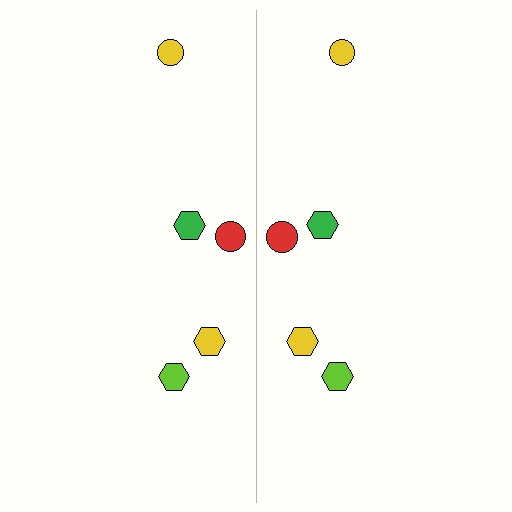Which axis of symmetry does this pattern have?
The pattern has a vertical axis of symmetry running through the center of the image.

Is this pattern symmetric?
Yes, this pattern has bilateral (reflection) symmetry.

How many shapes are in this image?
There are 10 shapes in this image.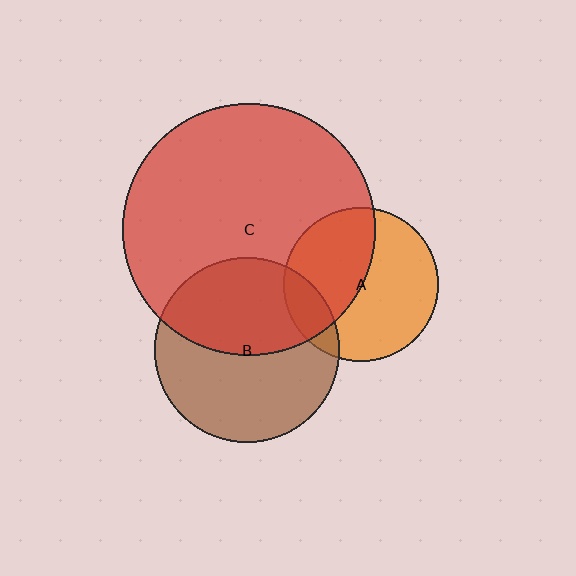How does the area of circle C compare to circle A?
Approximately 2.7 times.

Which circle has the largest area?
Circle C (red).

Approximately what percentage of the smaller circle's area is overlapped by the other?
Approximately 45%.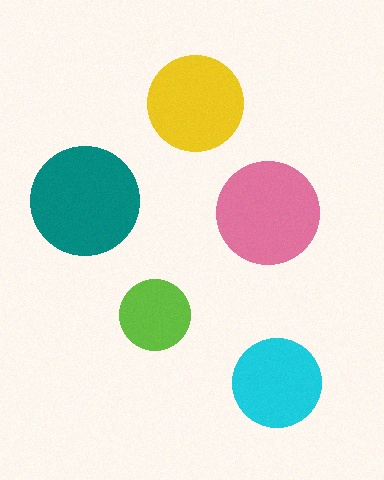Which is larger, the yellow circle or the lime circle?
The yellow one.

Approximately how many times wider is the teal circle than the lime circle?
About 1.5 times wider.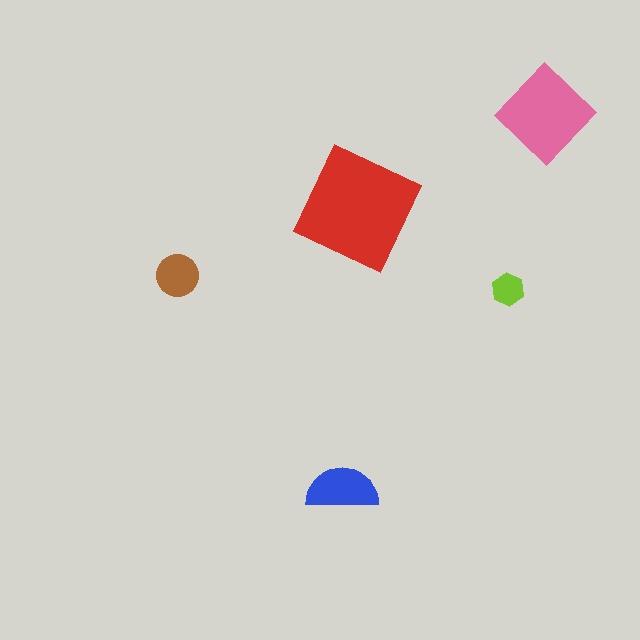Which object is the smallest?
The lime hexagon.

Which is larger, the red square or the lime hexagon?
The red square.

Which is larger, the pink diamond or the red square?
The red square.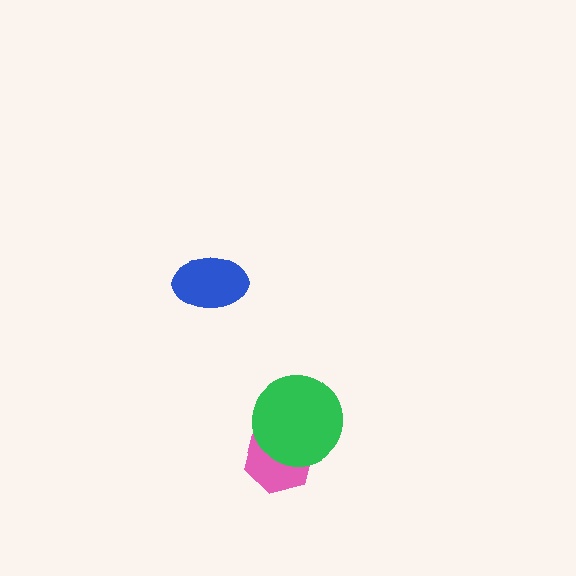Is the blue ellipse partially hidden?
No, no other shape covers it.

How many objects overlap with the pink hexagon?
1 object overlaps with the pink hexagon.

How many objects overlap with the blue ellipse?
0 objects overlap with the blue ellipse.